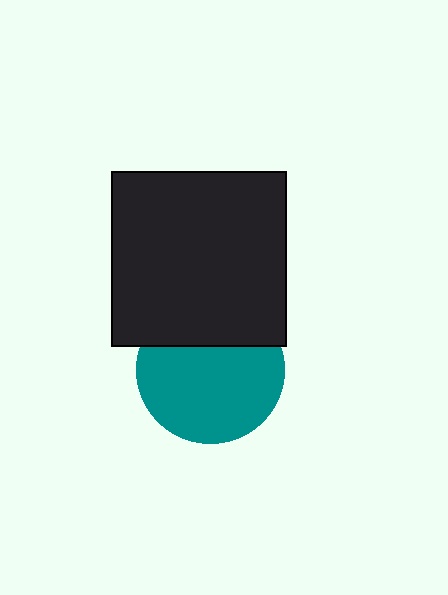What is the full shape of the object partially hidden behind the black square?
The partially hidden object is a teal circle.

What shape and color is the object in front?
The object in front is a black square.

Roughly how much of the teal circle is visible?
Most of it is visible (roughly 69%).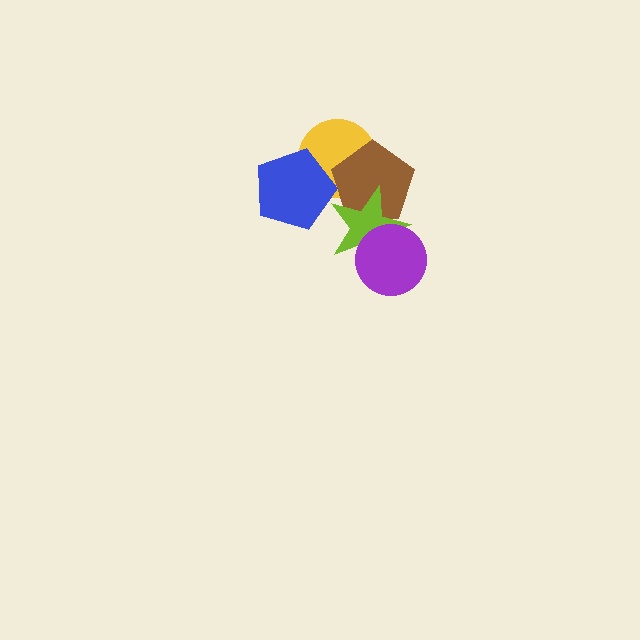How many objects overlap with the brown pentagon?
2 objects overlap with the brown pentagon.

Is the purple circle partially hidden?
No, no other shape covers it.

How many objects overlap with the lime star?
2 objects overlap with the lime star.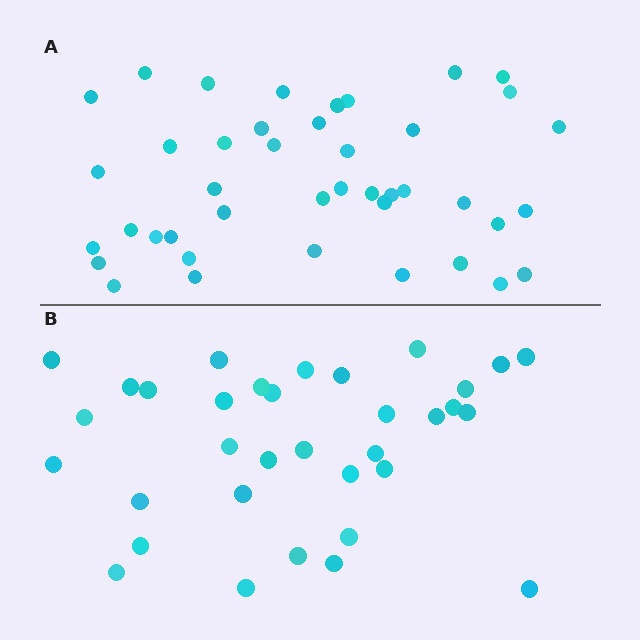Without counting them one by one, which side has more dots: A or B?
Region A (the top region) has more dots.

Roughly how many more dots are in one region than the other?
Region A has roughly 8 or so more dots than region B.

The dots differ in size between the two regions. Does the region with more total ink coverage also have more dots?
No. Region B has more total ink coverage because its dots are larger, but region A actually contains more individual dots. Total area can be misleading — the number of items is what matters here.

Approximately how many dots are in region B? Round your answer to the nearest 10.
About 30 dots. (The exact count is 34, which rounds to 30.)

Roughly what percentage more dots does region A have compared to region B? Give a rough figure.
About 25% more.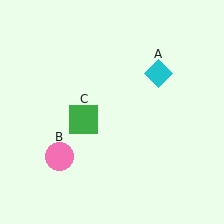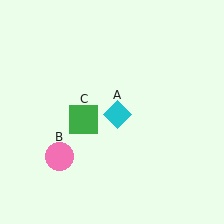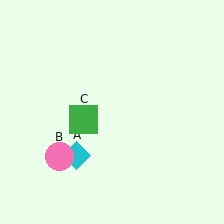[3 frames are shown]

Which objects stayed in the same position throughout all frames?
Pink circle (object B) and green square (object C) remained stationary.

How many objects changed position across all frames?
1 object changed position: cyan diamond (object A).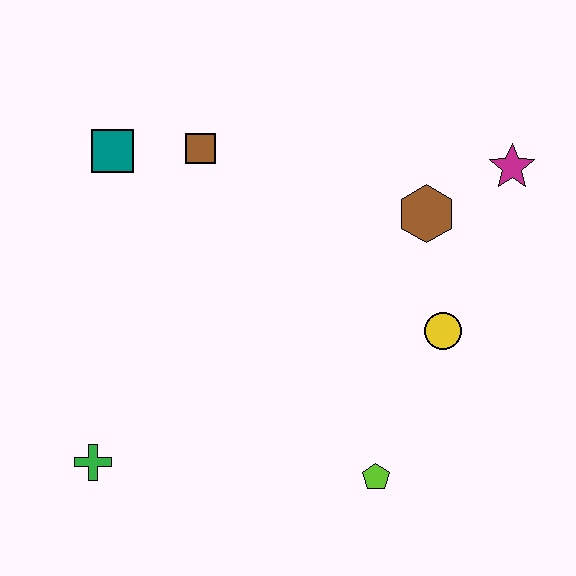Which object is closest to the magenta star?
The brown hexagon is closest to the magenta star.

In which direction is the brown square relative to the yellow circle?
The brown square is to the left of the yellow circle.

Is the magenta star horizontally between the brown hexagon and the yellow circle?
No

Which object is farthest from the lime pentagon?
The teal square is farthest from the lime pentagon.